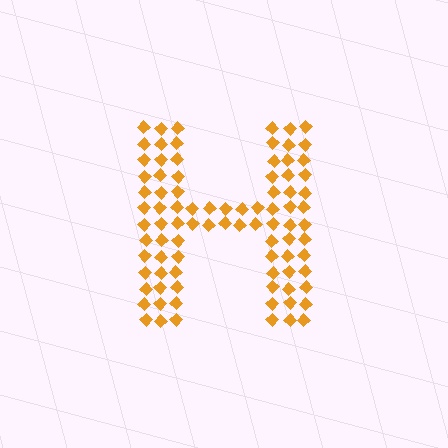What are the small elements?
The small elements are diamonds.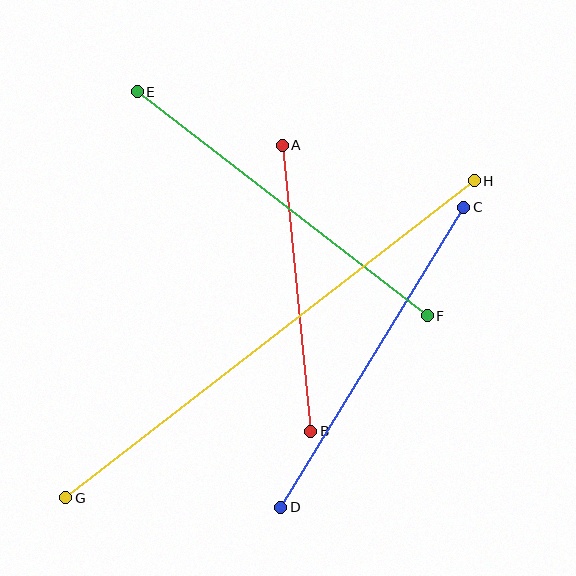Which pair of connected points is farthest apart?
Points G and H are farthest apart.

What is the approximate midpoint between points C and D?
The midpoint is at approximately (372, 357) pixels.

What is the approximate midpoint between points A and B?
The midpoint is at approximately (297, 288) pixels.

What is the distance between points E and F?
The distance is approximately 366 pixels.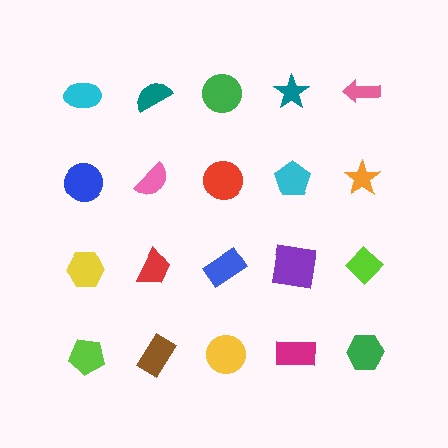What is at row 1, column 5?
A pink arrow.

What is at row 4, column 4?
A magenta rectangle.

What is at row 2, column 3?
A red circle.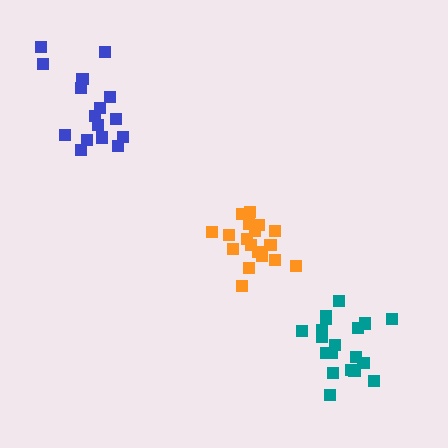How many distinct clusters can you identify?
There are 3 distinct clusters.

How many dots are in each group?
Group 1: 18 dots, Group 2: 19 dots, Group 3: 16 dots (53 total).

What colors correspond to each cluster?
The clusters are colored: orange, teal, blue.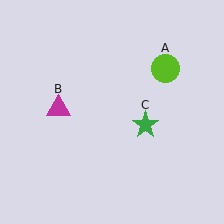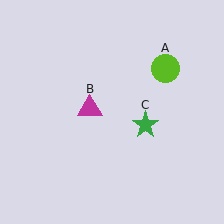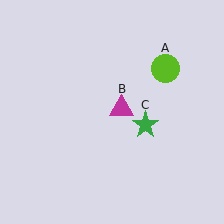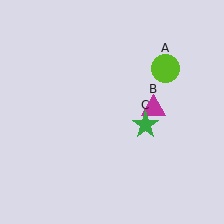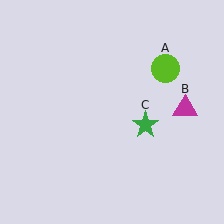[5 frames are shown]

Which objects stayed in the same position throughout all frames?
Lime circle (object A) and green star (object C) remained stationary.